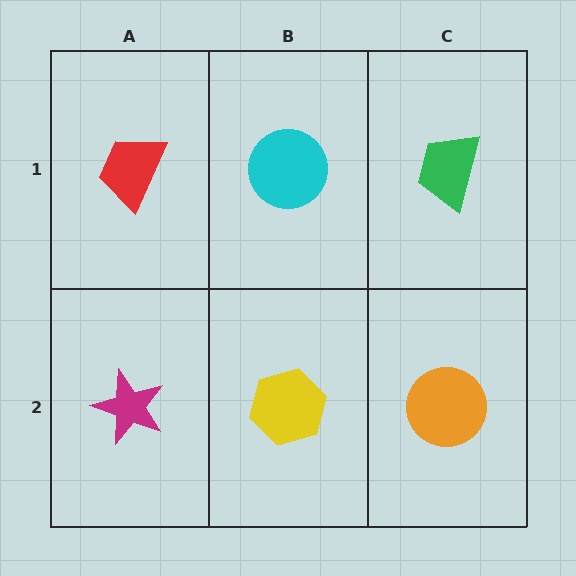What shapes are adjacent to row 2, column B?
A cyan circle (row 1, column B), a magenta star (row 2, column A), an orange circle (row 2, column C).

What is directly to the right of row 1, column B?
A green trapezoid.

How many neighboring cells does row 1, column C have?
2.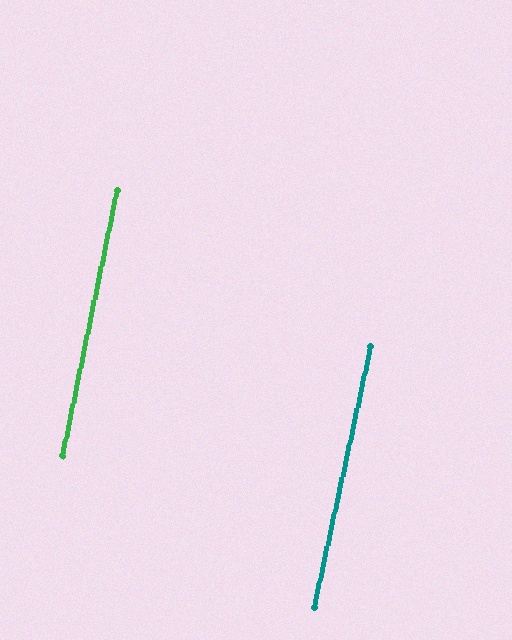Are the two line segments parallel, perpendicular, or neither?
Parallel — their directions differ by only 0.7°.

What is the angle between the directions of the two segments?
Approximately 1 degree.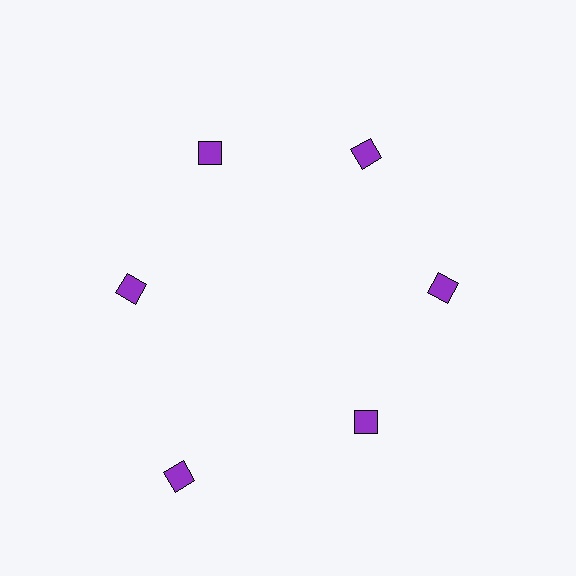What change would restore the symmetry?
The symmetry would be restored by moving it inward, back onto the ring so that all 6 diamonds sit at equal angles and equal distance from the center.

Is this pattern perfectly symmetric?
No. The 6 purple diamonds are arranged in a ring, but one element near the 7 o'clock position is pushed outward from the center, breaking the 6-fold rotational symmetry.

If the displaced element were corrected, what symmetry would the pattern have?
It would have 6-fold rotational symmetry — the pattern would map onto itself every 60 degrees.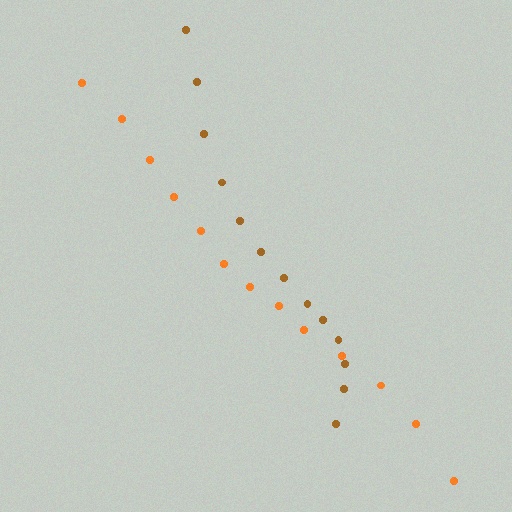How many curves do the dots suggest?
There are 2 distinct paths.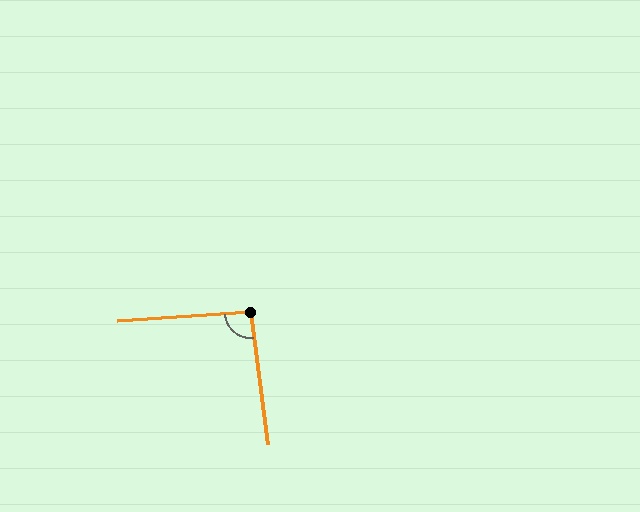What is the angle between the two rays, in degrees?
Approximately 93 degrees.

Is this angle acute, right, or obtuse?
It is approximately a right angle.